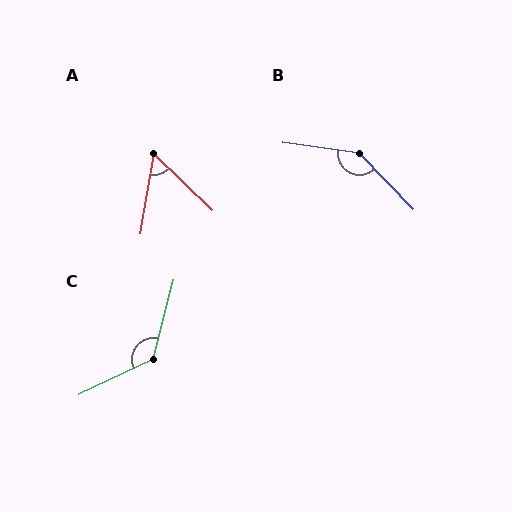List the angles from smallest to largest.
A (56°), C (130°), B (142°).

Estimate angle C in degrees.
Approximately 130 degrees.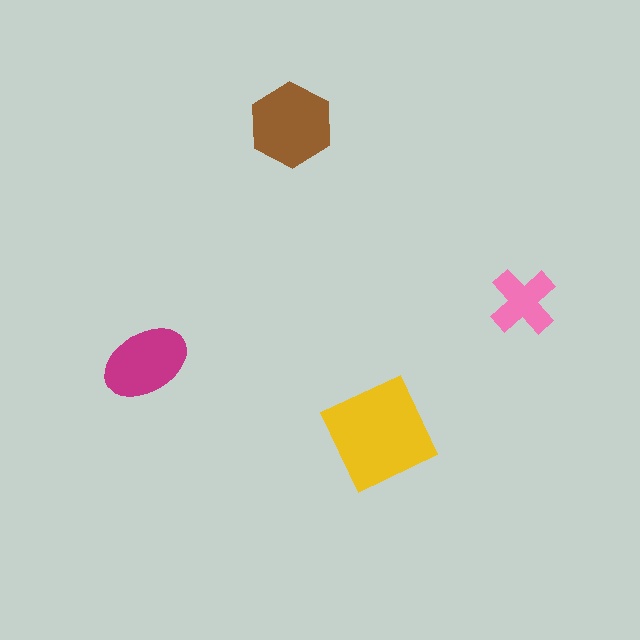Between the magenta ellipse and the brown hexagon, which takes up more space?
The brown hexagon.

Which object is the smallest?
The pink cross.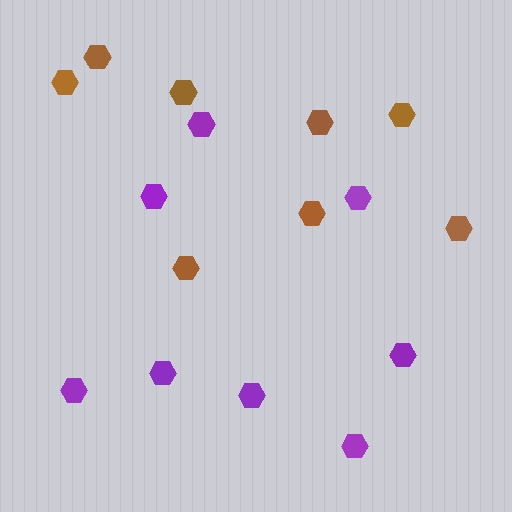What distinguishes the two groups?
There are 2 groups: one group of purple hexagons (8) and one group of brown hexagons (8).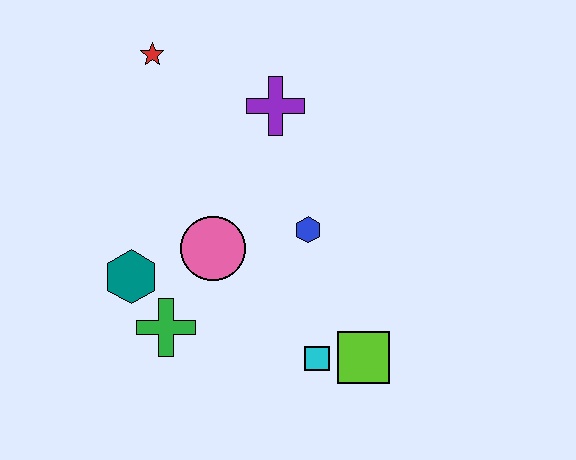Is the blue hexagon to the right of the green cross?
Yes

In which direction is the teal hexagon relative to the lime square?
The teal hexagon is to the left of the lime square.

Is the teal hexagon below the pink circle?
Yes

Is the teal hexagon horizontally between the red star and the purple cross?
No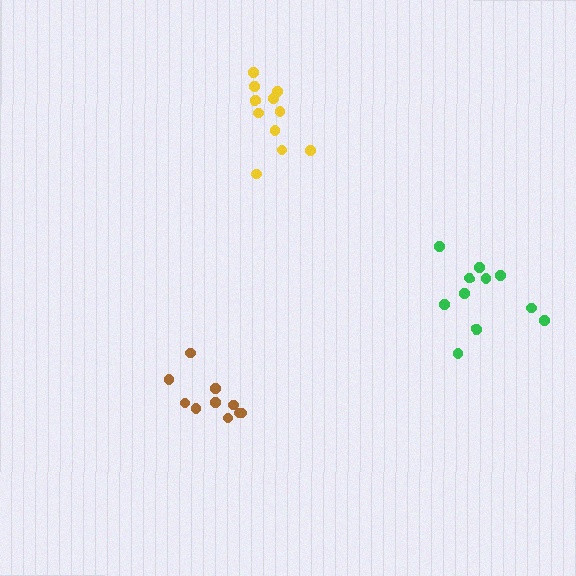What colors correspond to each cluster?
The clusters are colored: brown, green, yellow.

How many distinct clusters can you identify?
There are 3 distinct clusters.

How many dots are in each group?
Group 1: 10 dots, Group 2: 11 dots, Group 3: 11 dots (32 total).